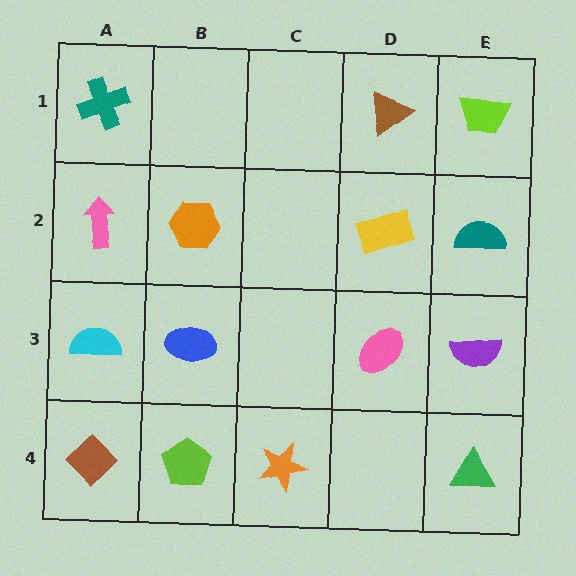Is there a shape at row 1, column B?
No, that cell is empty.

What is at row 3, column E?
A purple semicircle.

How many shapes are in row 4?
4 shapes.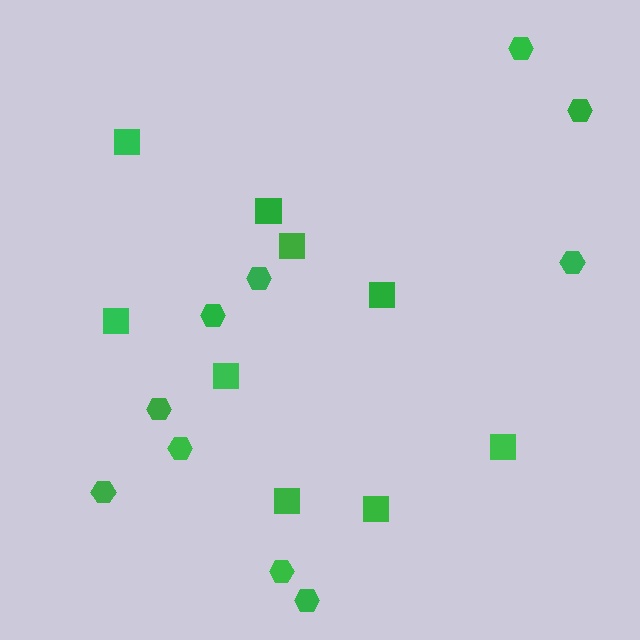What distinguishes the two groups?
There are 2 groups: one group of squares (9) and one group of hexagons (10).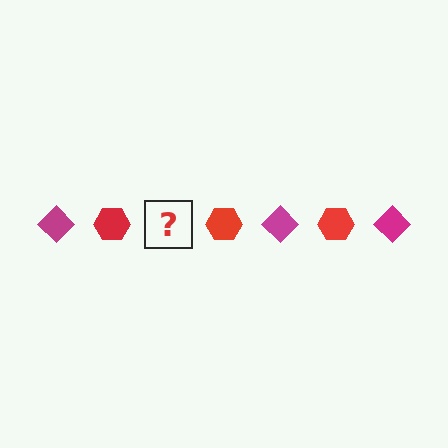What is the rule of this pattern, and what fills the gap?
The rule is that the pattern alternates between magenta diamond and red hexagon. The gap should be filled with a magenta diamond.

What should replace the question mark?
The question mark should be replaced with a magenta diamond.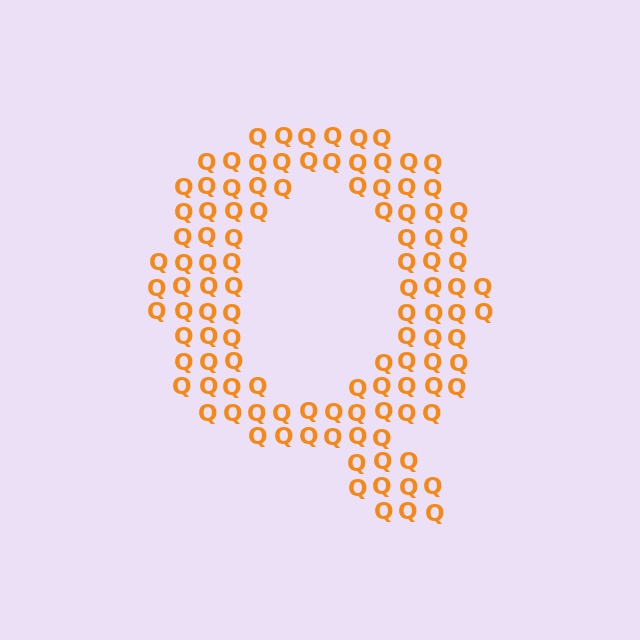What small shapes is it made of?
It is made of small letter Q's.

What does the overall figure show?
The overall figure shows the letter Q.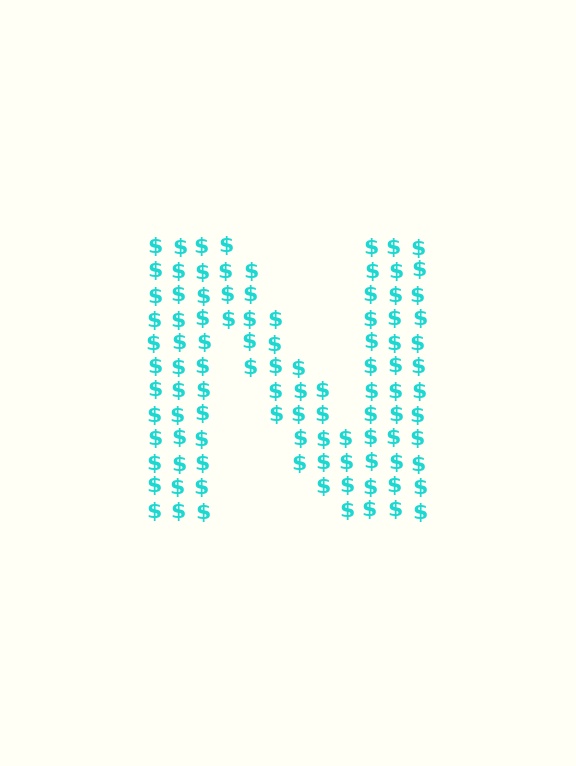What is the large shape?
The large shape is the letter N.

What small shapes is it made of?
It is made of small dollar signs.